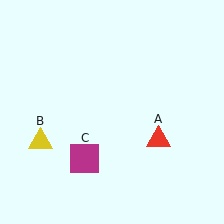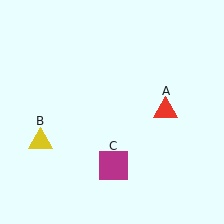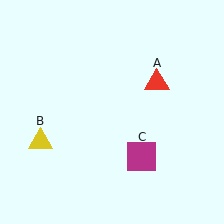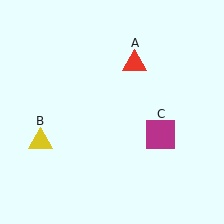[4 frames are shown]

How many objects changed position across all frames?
2 objects changed position: red triangle (object A), magenta square (object C).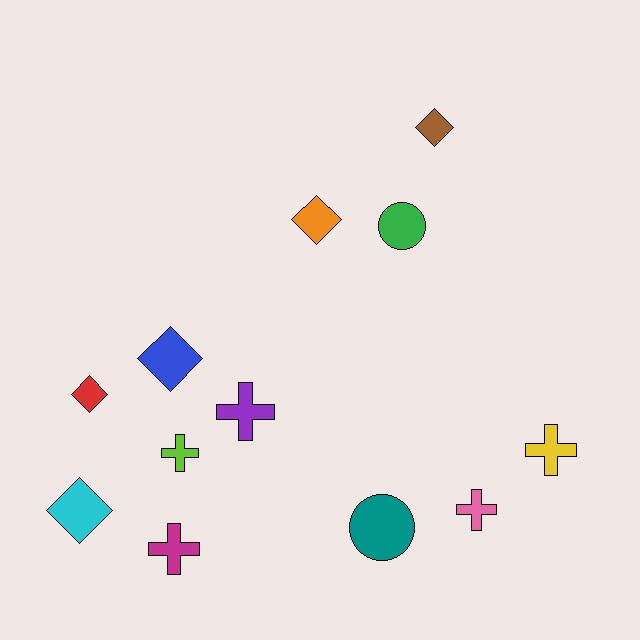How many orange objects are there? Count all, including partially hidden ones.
There is 1 orange object.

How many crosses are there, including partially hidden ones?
There are 5 crosses.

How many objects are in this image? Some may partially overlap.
There are 12 objects.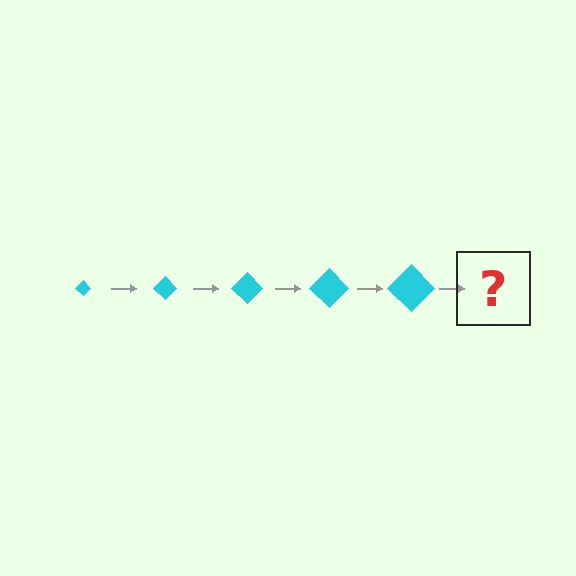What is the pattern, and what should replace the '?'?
The pattern is that the diamond gets progressively larger each step. The '?' should be a cyan diamond, larger than the previous one.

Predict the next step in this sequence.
The next step is a cyan diamond, larger than the previous one.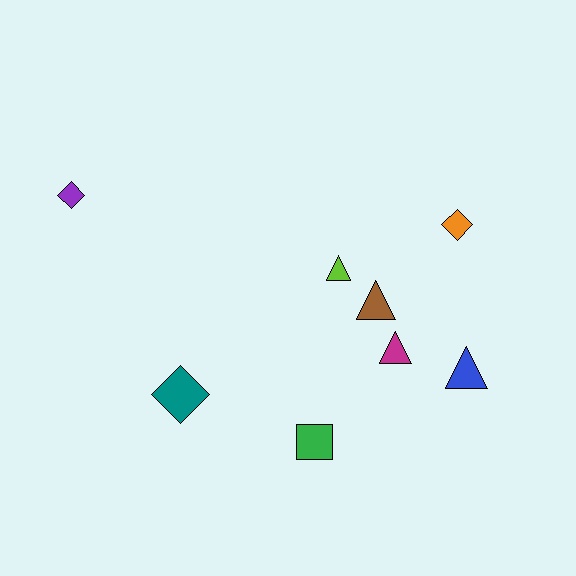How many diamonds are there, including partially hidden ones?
There are 3 diamonds.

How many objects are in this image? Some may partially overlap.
There are 8 objects.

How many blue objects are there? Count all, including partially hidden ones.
There is 1 blue object.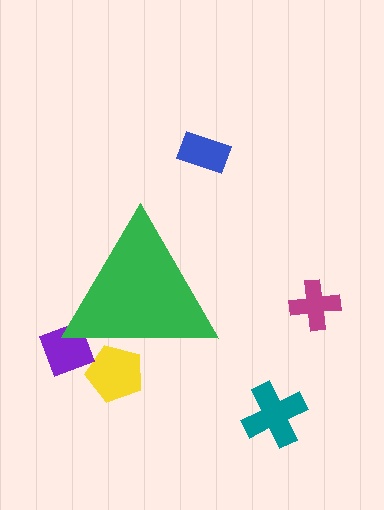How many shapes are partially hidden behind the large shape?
2 shapes are partially hidden.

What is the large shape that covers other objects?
A green triangle.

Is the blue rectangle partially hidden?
No, the blue rectangle is fully visible.